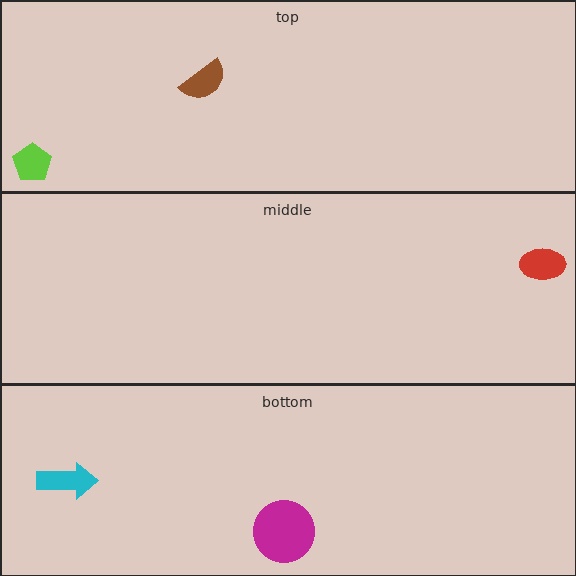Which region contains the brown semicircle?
The top region.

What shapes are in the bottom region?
The magenta circle, the cyan arrow.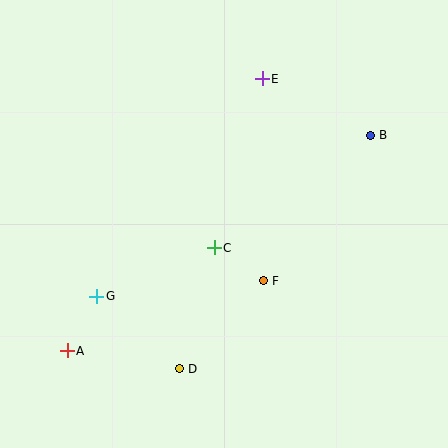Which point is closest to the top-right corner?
Point B is closest to the top-right corner.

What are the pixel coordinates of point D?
Point D is at (179, 369).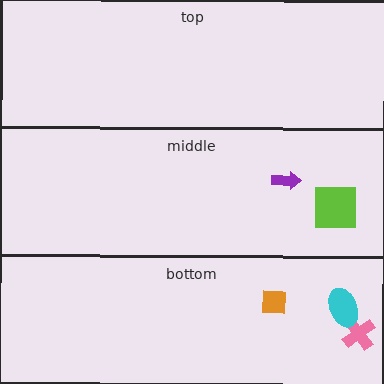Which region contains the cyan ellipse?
The bottom region.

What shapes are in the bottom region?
The pink cross, the cyan ellipse, the orange square.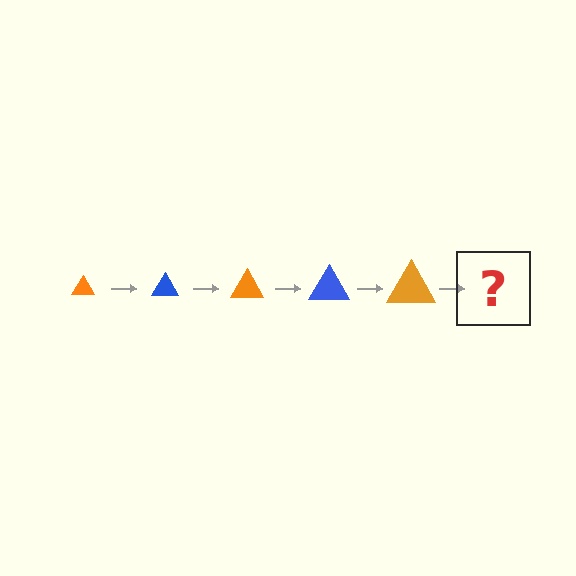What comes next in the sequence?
The next element should be a blue triangle, larger than the previous one.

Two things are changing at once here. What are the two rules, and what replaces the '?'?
The two rules are that the triangle grows larger each step and the color cycles through orange and blue. The '?' should be a blue triangle, larger than the previous one.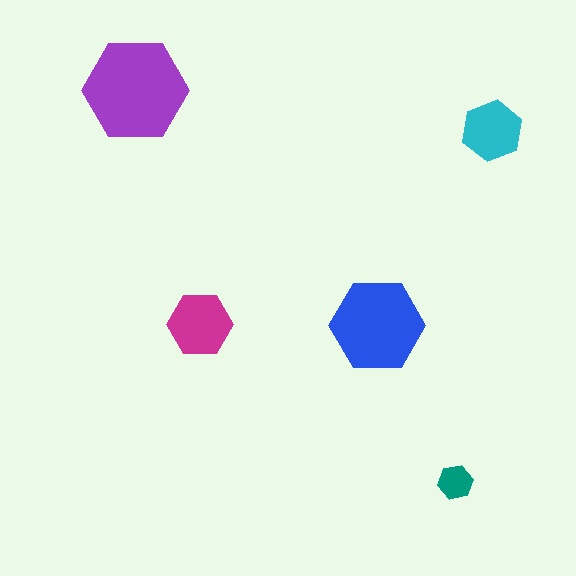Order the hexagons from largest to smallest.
the purple one, the blue one, the magenta one, the cyan one, the teal one.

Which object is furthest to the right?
The cyan hexagon is rightmost.